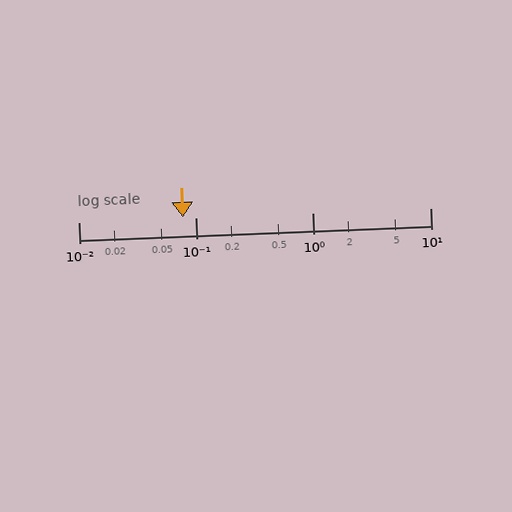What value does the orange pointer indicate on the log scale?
The pointer indicates approximately 0.078.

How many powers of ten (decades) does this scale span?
The scale spans 3 decades, from 0.01 to 10.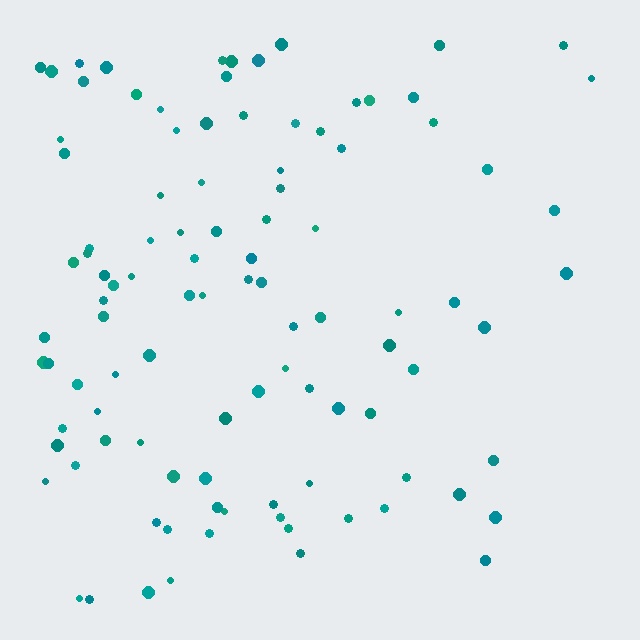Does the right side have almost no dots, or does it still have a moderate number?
Still a moderate number, just noticeably fewer than the left.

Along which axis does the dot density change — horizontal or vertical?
Horizontal.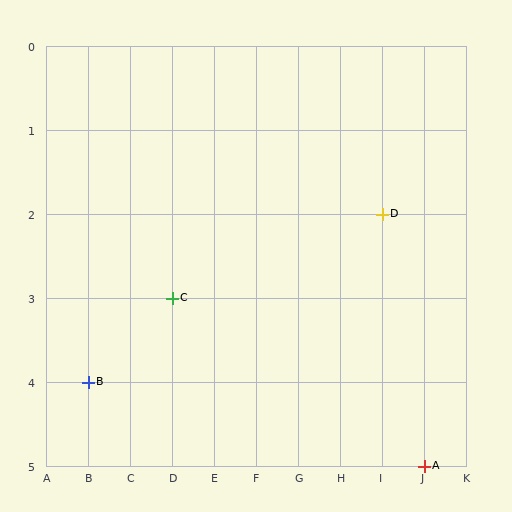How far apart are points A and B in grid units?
Points A and B are 8 columns and 1 row apart (about 8.1 grid units diagonally).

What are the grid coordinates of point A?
Point A is at grid coordinates (J, 5).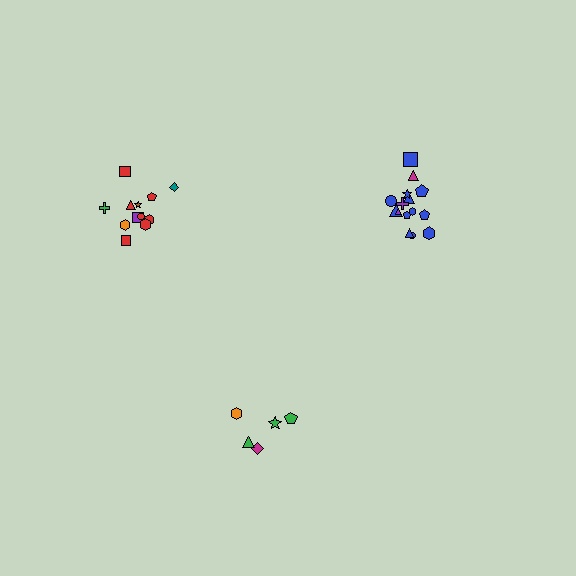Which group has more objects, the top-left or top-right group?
The top-right group.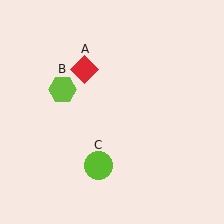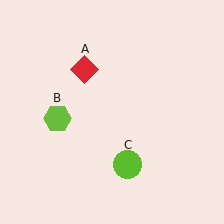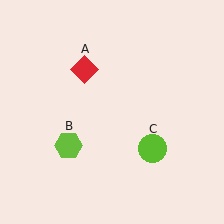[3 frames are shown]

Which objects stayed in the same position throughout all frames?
Red diamond (object A) remained stationary.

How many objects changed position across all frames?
2 objects changed position: lime hexagon (object B), lime circle (object C).